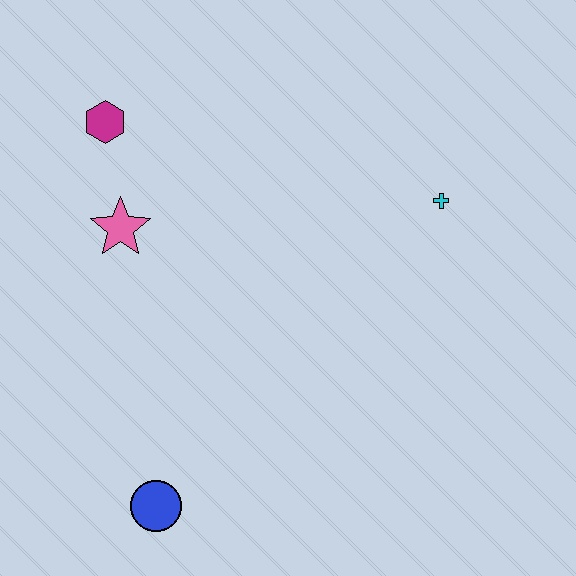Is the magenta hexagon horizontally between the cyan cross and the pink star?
No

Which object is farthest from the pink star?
The cyan cross is farthest from the pink star.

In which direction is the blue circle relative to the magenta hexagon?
The blue circle is below the magenta hexagon.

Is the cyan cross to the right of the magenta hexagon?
Yes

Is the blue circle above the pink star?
No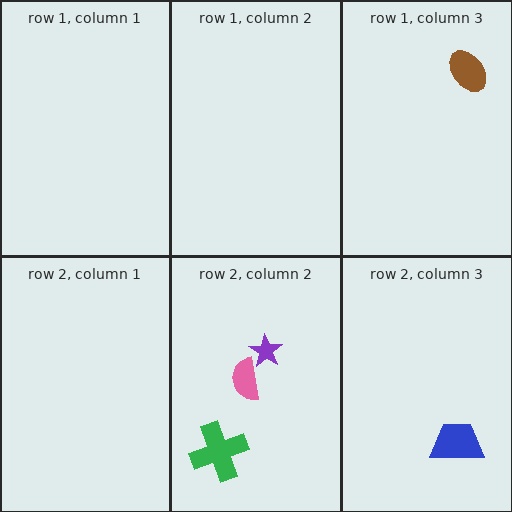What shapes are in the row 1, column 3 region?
The brown ellipse.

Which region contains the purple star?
The row 2, column 2 region.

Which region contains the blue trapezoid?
The row 2, column 3 region.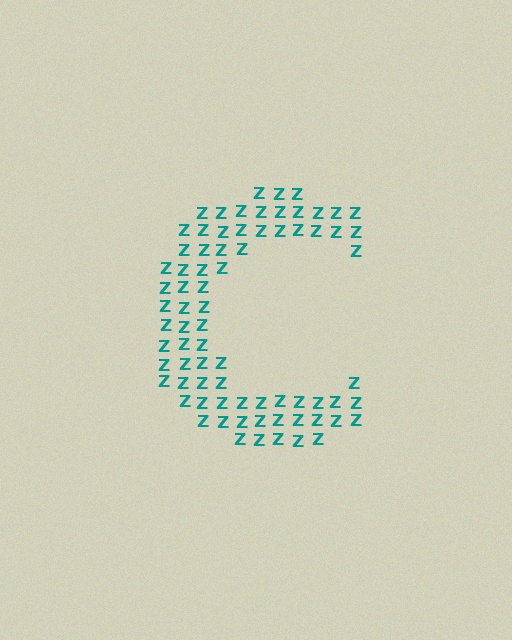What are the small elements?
The small elements are letter Z's.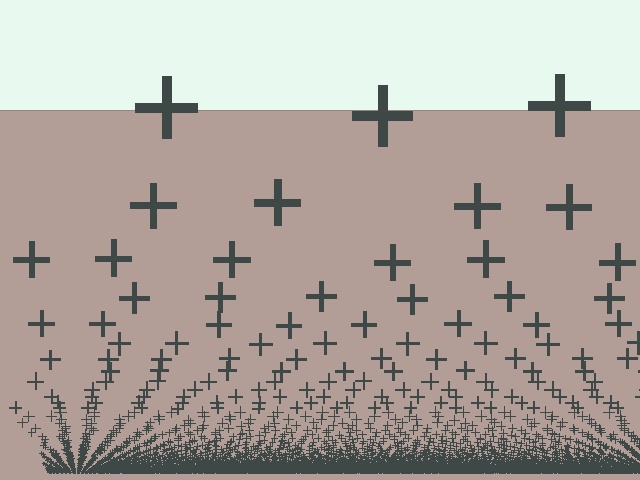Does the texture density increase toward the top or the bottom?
Density increases toward the bottom.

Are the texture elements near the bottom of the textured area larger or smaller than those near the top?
Smaller. The gradient is inverted — elements near the bottom are smaller and denser.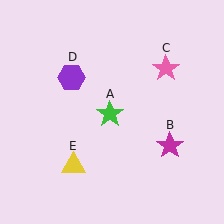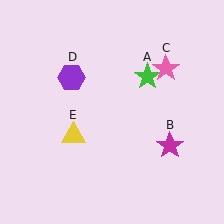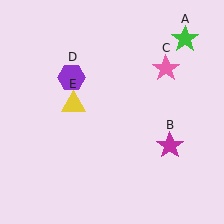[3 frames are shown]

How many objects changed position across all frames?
2 objects changed position: green star (object A), yellow triangle (object E).